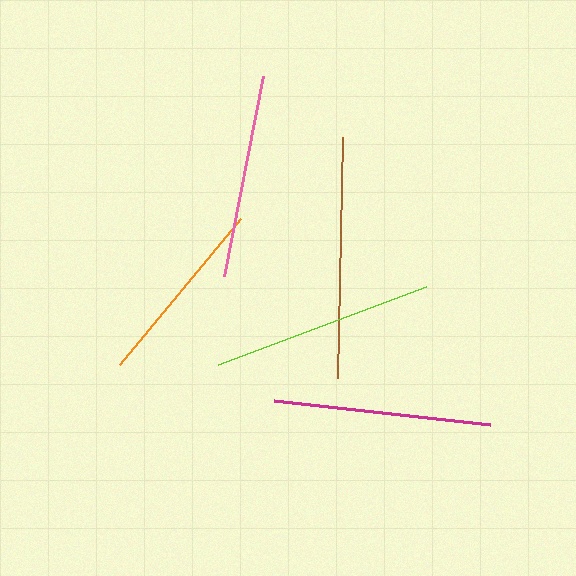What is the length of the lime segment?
The lime segment is approximately 223 pixels long.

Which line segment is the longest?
The brown line is the longest at approximately 241 pixels.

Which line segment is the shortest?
The orange line is the shortest at approximately 190 pixels.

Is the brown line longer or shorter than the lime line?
The brown line is longer than the lime line.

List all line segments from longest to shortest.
From longest to shortest: brown, lime, magenta, pink, orange.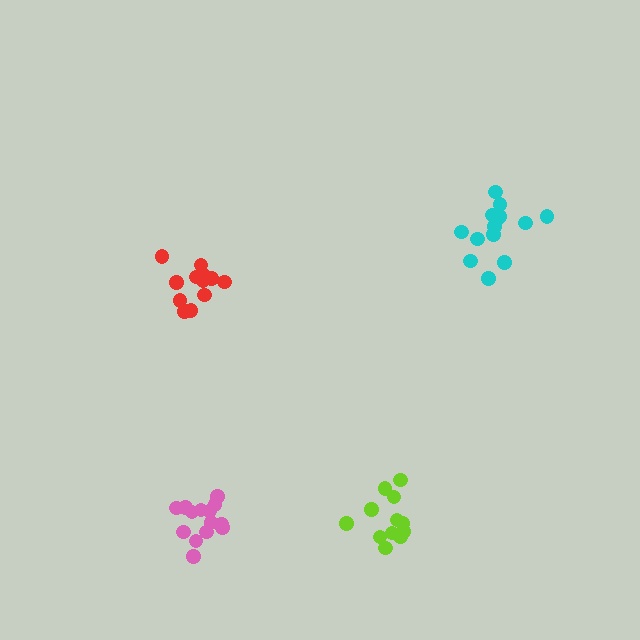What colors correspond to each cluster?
The clusters are colored: cyan, red, lime, pink.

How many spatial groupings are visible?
There are 4 spatial groupings.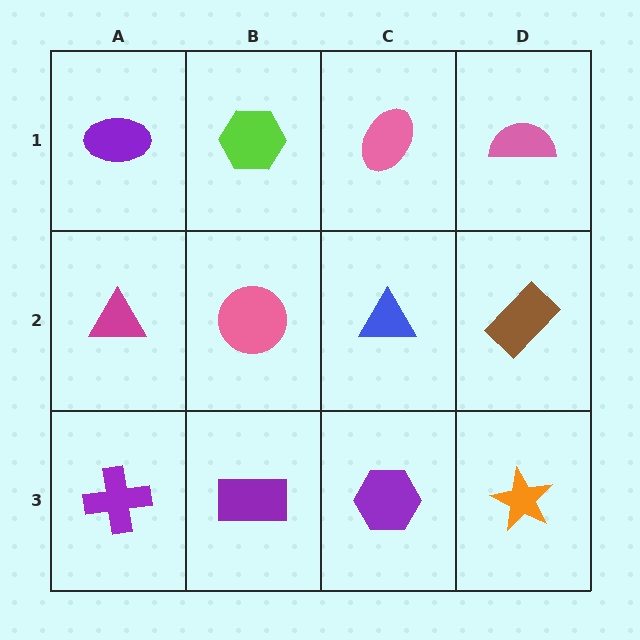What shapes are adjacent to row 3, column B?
A pink circle (row 2, column B), a purple cross (row 3, column A), a purple hexagon (row 3, column C).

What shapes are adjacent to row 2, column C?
A pink ellipse (row 1, column C), a purple hexagon (row 3, column C), a pink circle (row 2, column B), a brown rectangle (row 2, column D).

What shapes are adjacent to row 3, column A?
A magenta triangle (row 2, column A), a purple rectangle (row 3, column B).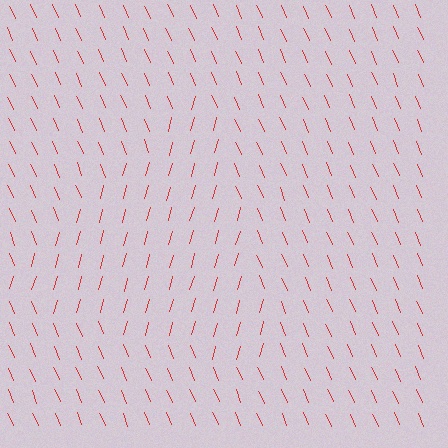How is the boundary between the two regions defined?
The boundary is defined purely by a change in line orientation (approximately 40 degrees difference). All lines are the same color and thickness.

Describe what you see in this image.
The image is filled with small red line segments. A triangle region in the image has lines oriented differently from the surrounding lines, creating a visible texture boundary.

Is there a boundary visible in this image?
Yes, there is a texture boundary formed by a change in line orientation.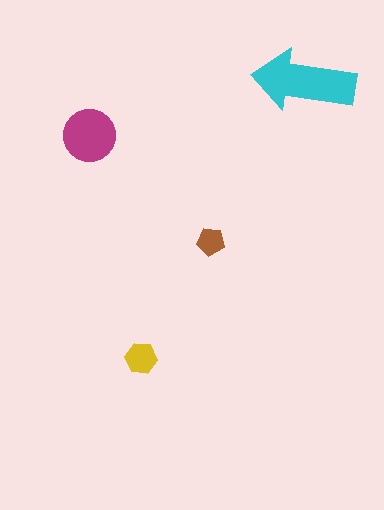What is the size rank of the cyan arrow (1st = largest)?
1st.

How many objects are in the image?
There are 4 objects in the image.